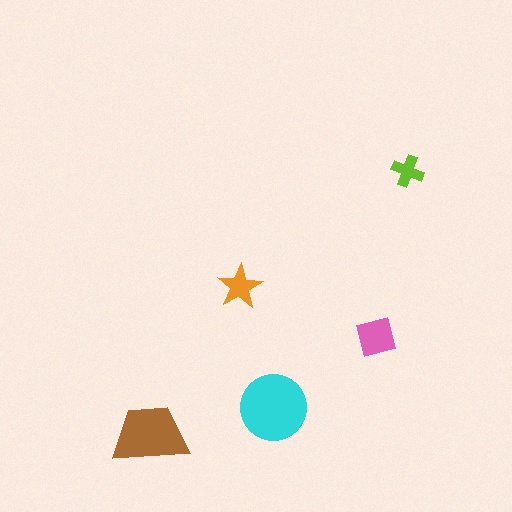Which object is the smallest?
The lime cross.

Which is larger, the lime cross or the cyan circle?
The cyan circle.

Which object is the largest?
The cyan circle.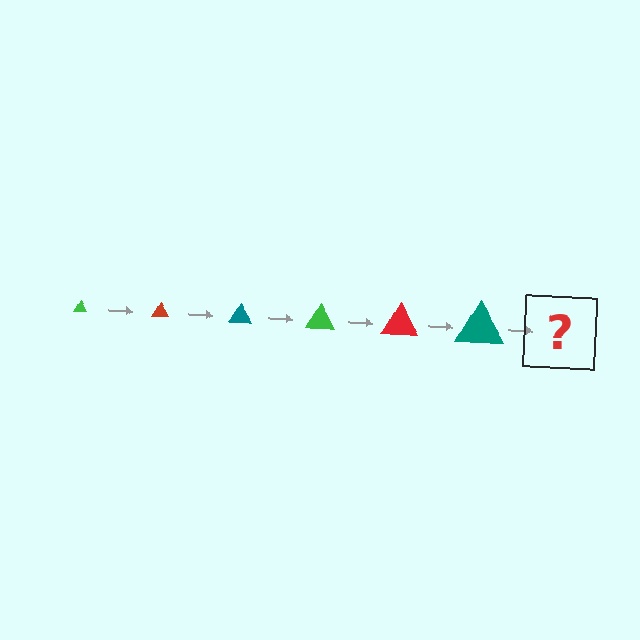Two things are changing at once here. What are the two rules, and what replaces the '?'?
The two rules are that the triangle grows larger each step and the color cycles through green, red, and teal. The '?' should be a green triangle, larger than the previous one.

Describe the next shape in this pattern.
It should be a green triangle, larger than the previous one.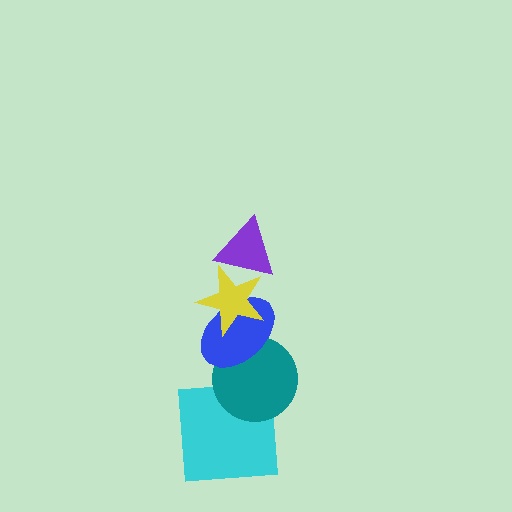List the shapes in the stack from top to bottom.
From top to bottom: the purple triangle, the yellow star, the blue ellipse, the teal circle, the cyan square.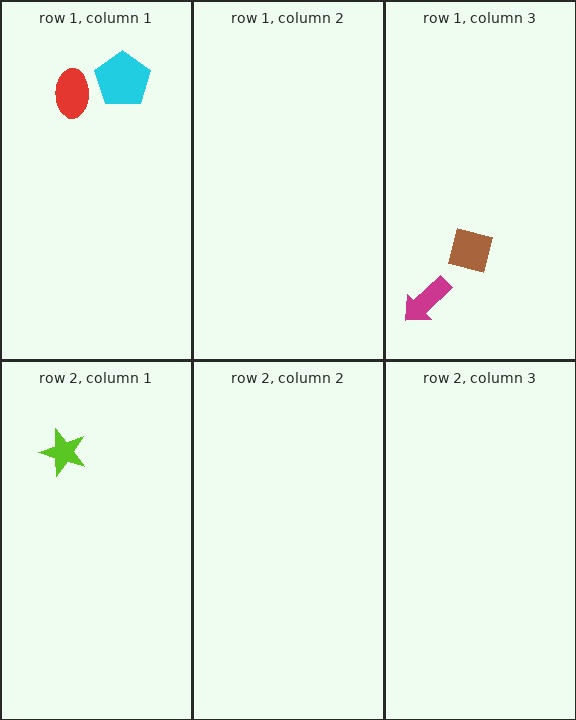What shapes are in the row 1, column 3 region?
The magenta arrow, the brown square.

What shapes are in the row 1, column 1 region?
The red ellipse, the cyan pentagon.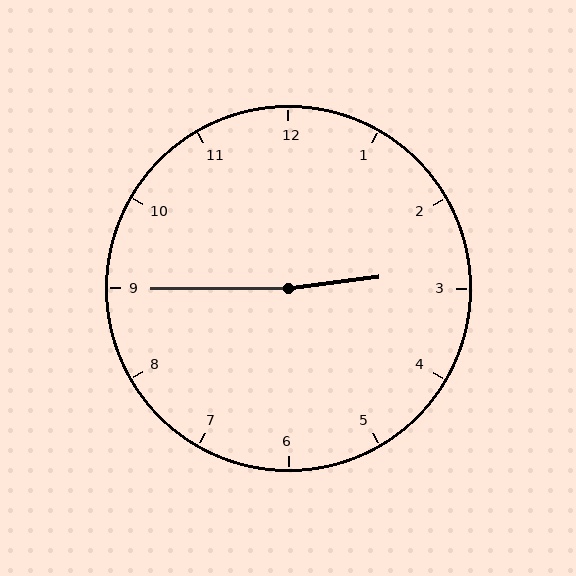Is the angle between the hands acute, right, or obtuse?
It is obtuse.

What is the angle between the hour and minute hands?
Approximately 172 degrees.